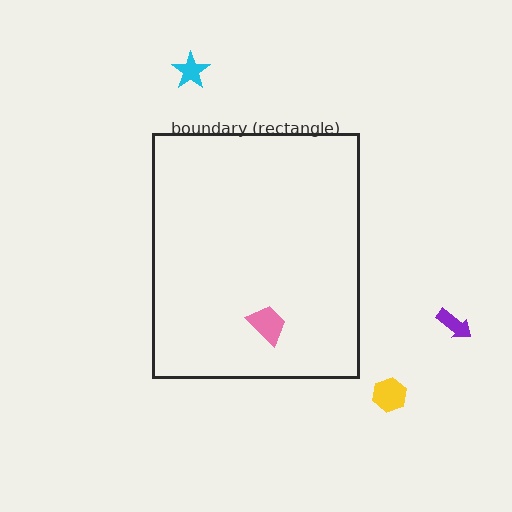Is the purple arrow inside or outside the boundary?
Outside.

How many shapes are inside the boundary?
1 inside, 3 outside.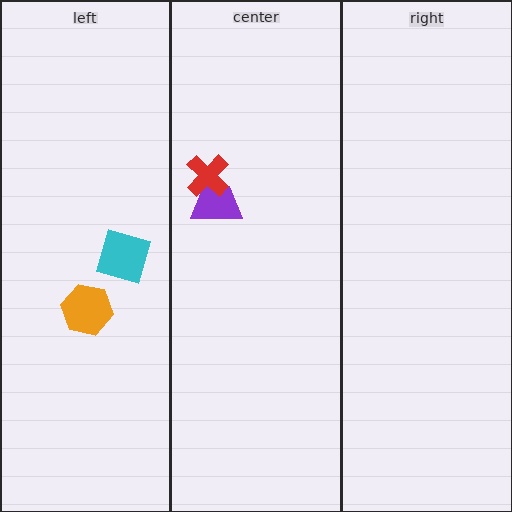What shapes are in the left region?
The cyan square, the orange hexagon.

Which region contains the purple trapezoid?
The center region.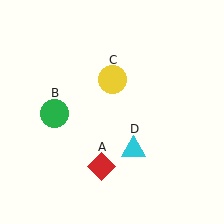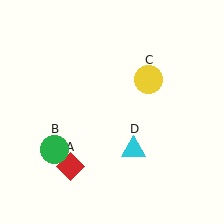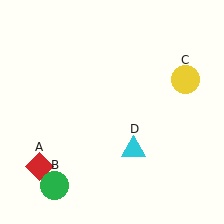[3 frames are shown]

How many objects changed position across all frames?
3 objects changed position: red diamond (object A), green circle (object B), yellow circle (object C).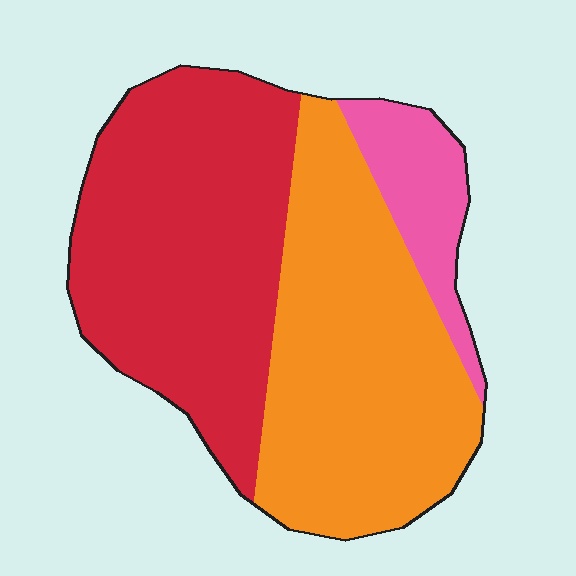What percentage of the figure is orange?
Orange covers about 45% of the figure.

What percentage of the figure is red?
Red covers roughly 45% of the figure.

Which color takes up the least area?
Pink, at roughly 10%.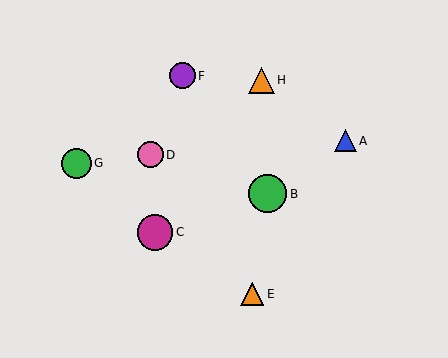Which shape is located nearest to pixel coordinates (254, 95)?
The orange triangle (labeled H) at (261, 80) is nearest to that location.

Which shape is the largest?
The green circle (labeled B) is the largest.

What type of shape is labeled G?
Shape G is a green circle.